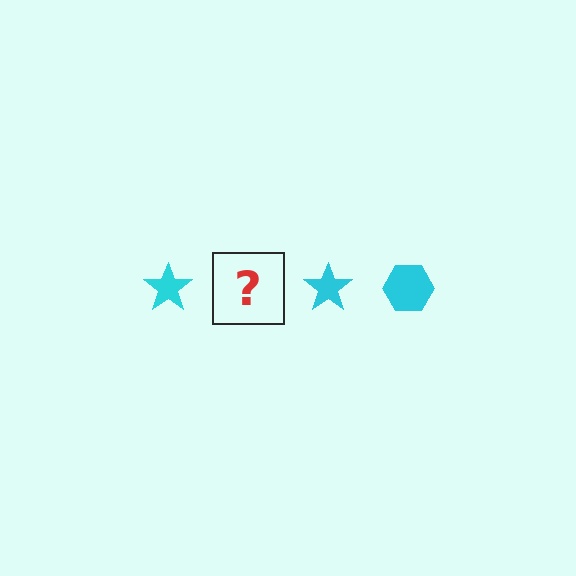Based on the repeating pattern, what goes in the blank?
The blank should be a cyan hexagon.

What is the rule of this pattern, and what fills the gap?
The rule is that the pattern cycles through star, hexagon shapes in cyan. The gap should be filled with a cyan hexagon.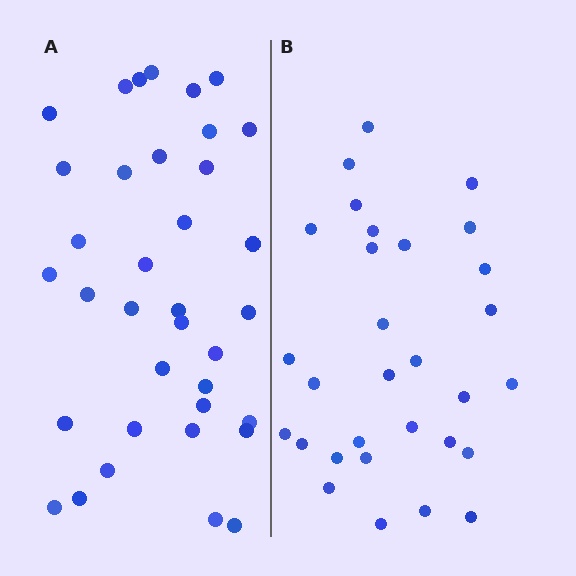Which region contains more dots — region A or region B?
Region A (the left region) has more dots.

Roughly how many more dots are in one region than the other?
Region A has about 6 more dots than region B.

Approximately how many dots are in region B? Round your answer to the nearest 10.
About 30 dots.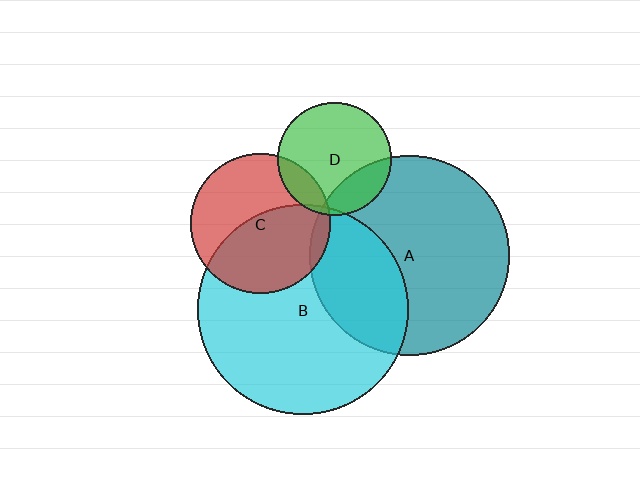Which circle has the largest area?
Circle B (cyan).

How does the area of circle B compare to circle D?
Approximately 3.4 times.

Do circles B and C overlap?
Yes.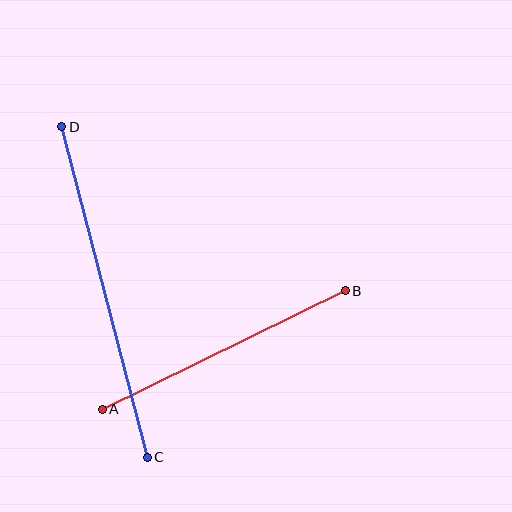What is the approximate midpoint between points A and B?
The midpoint is at approximately (224, 350) pixels.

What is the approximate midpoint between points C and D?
The midpoint is at approximately (105, 292) pixels.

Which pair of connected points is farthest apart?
Points C and D are farthest apart.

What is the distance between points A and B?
The distance is approximately 270 pixels.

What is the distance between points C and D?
The distance is approximately 341 pixels.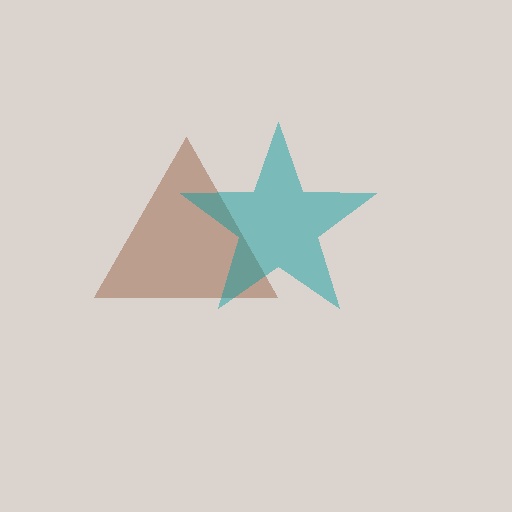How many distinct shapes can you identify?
There are 2 distinct shapes: a brown triangle, a teal star.